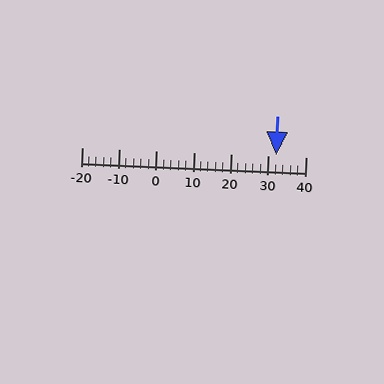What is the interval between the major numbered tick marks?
The major tick marks are spaced 10 units apart.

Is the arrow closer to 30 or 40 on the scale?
The arrow is closer to 30.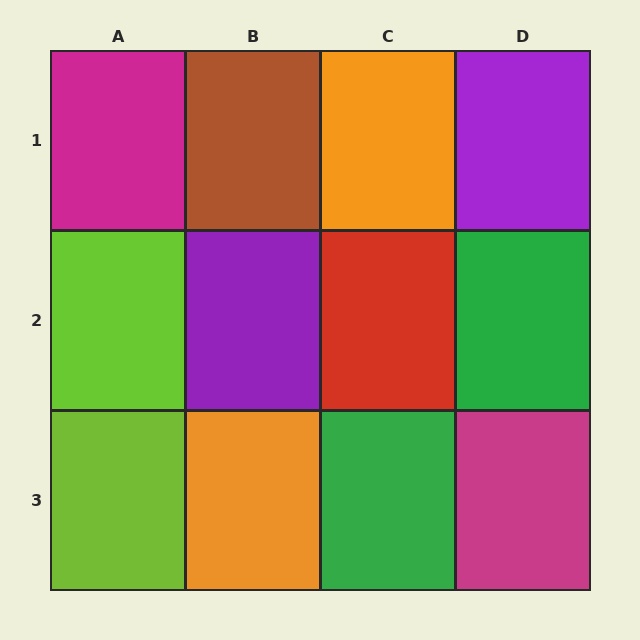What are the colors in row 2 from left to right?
Lime, purple, red, green.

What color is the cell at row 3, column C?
Green.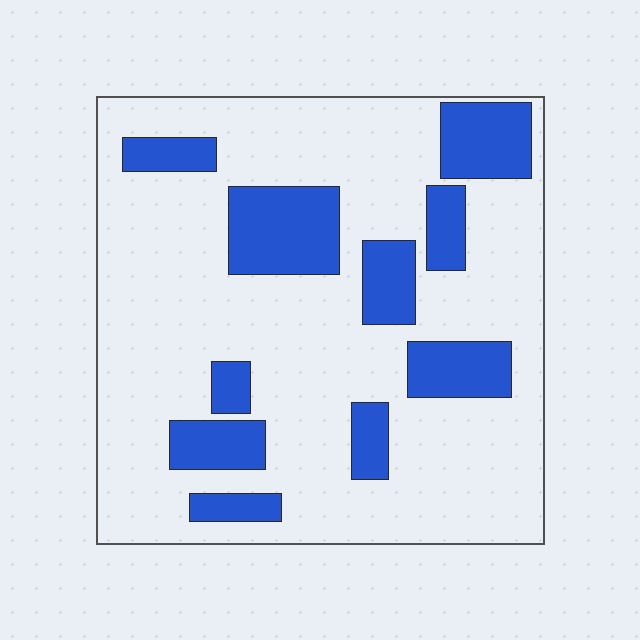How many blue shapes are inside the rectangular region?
10.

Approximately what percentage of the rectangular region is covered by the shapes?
Approximately 25%.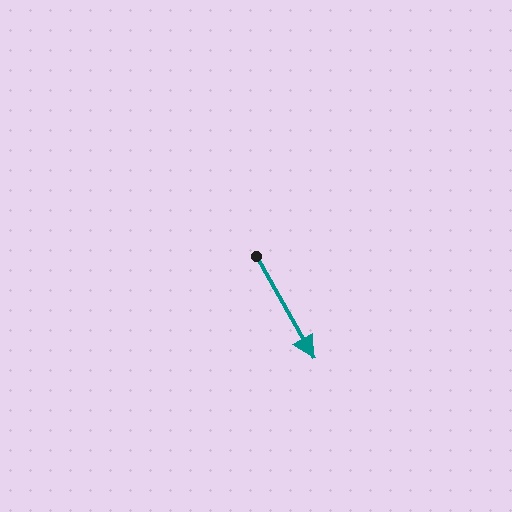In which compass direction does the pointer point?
Southeast.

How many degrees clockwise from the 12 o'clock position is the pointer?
Approximately 151 degrees.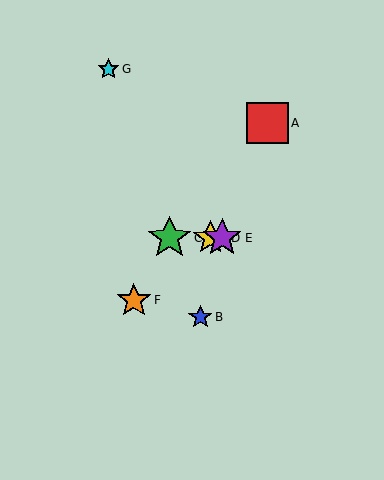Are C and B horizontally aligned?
No, C is at y≈238 and B is at y≈317.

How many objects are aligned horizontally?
3 objects (C, D, E) are aligned horizontally.